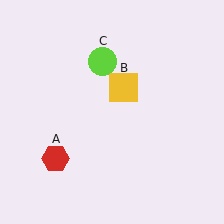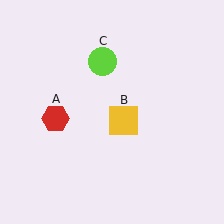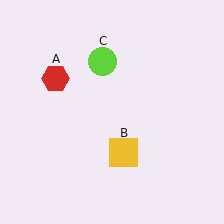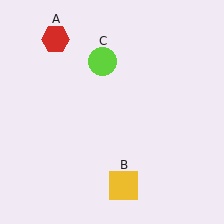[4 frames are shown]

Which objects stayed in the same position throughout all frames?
Lime circle (object C) remained stationary.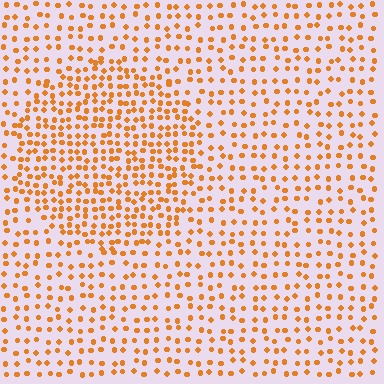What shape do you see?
I see a circle.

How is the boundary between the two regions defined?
The boundary is defined by a change in element density (approximately 1.7x ratio). All elements are the same color, size, and shape.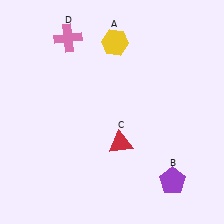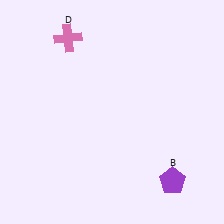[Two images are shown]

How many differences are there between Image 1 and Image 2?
There are 2 differences between the two images.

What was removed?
The yellow hexagon (A), the red triangle (C) were removed in Image 2.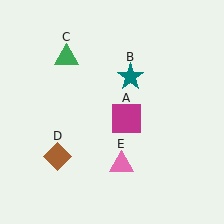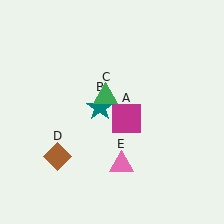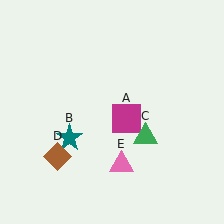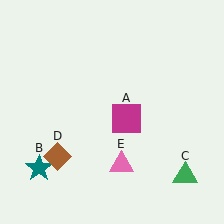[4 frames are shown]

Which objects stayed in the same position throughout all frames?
Magenta square (object A) and brown diamond (object D) and pink triangle (object E) remained stationary.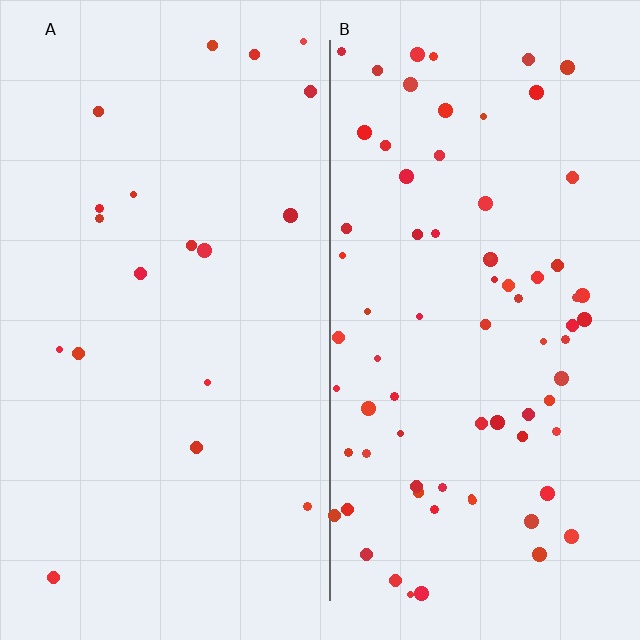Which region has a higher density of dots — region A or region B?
B (the right).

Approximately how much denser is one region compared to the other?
Approximately 4.0× — region B over region A.